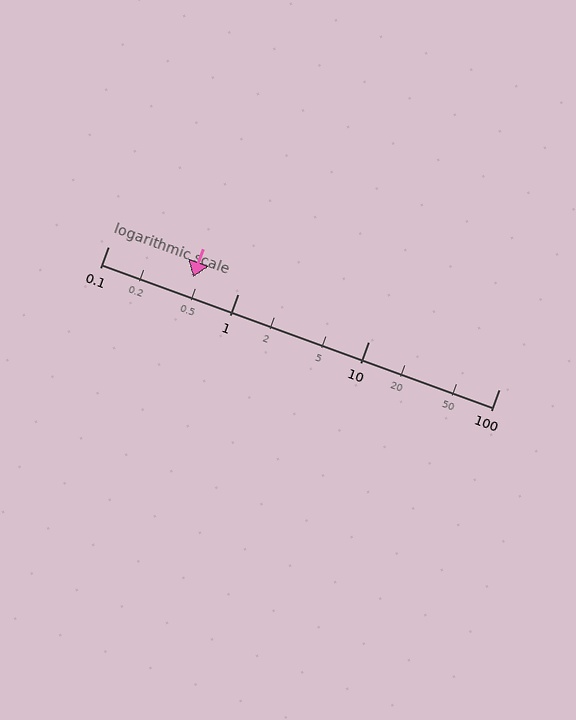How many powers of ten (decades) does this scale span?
The scale spans 3 decades, from 0.1 to 100.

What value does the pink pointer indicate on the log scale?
The pointer indicates approximately 0.45.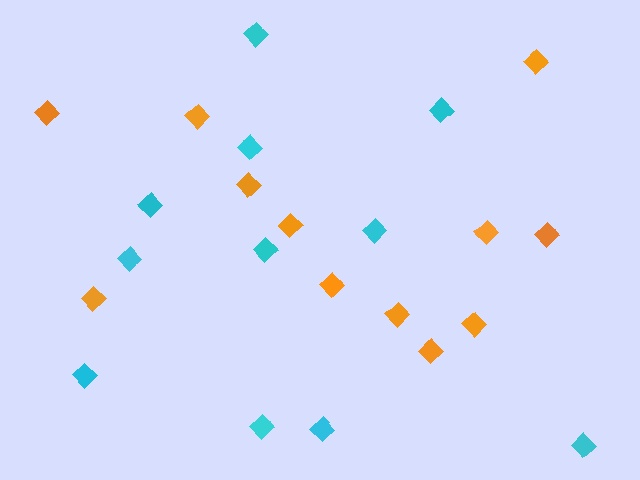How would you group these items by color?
There are 2 groups: one group of orange diamonds (12) and one group of cyan diamonds (11).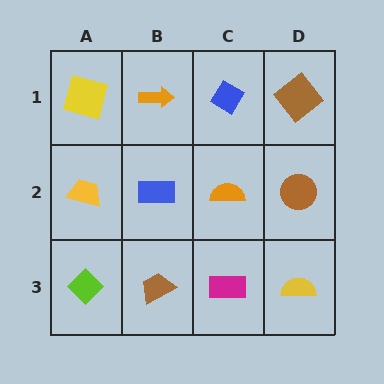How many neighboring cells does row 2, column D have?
3.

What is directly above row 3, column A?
A yellow trapezoid.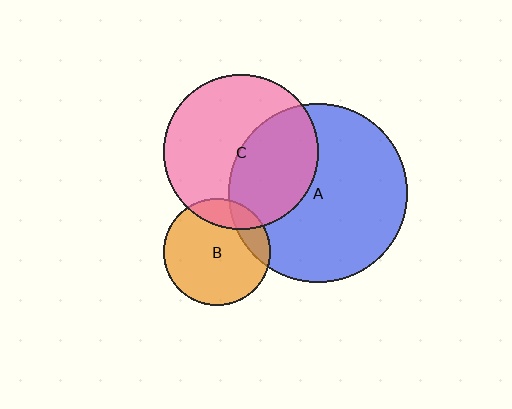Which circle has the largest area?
Circle A (blue).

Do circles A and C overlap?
Yes.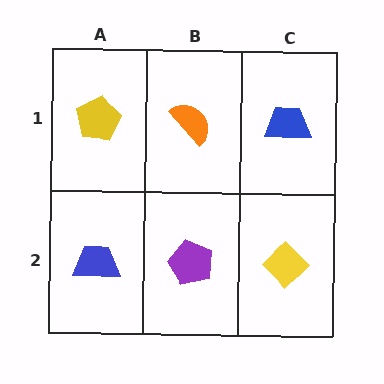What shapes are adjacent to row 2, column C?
A blue trapezoid (row 1, column C), a purple pentagon (row 2, column B).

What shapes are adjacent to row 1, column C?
A yellow diamond (row 2, column C), an orange semicircle (row 1, column B).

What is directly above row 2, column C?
A blue trapezoid.